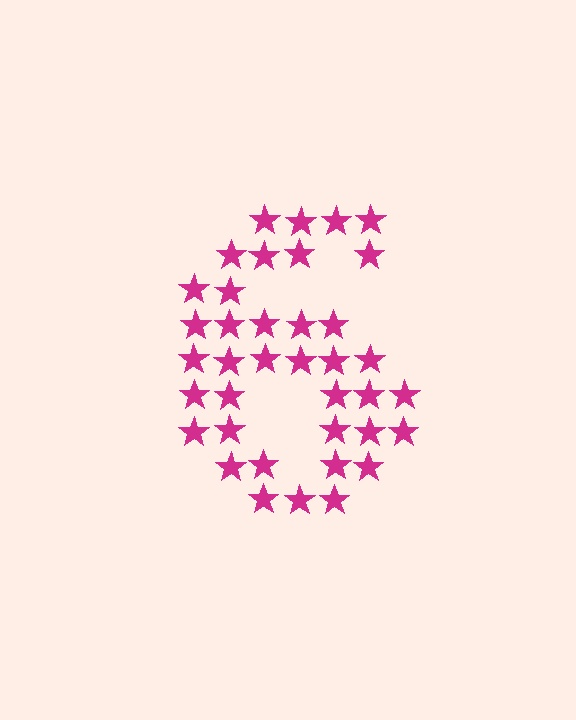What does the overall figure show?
The overall figure shows the digit 6.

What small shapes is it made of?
It is made of small stars.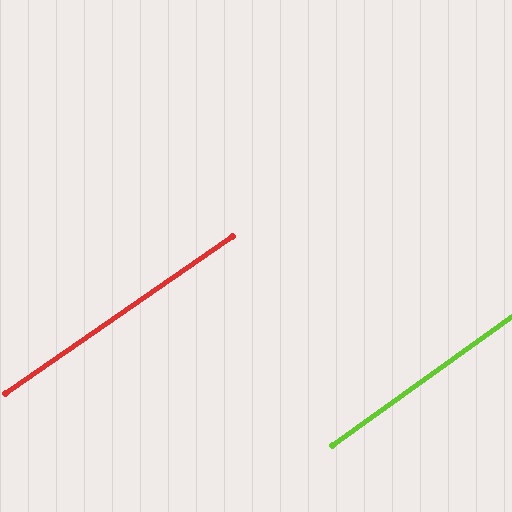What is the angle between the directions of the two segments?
Approximately 1 degree.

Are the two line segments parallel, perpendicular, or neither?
Parallel — their directions differ by only 0.9°.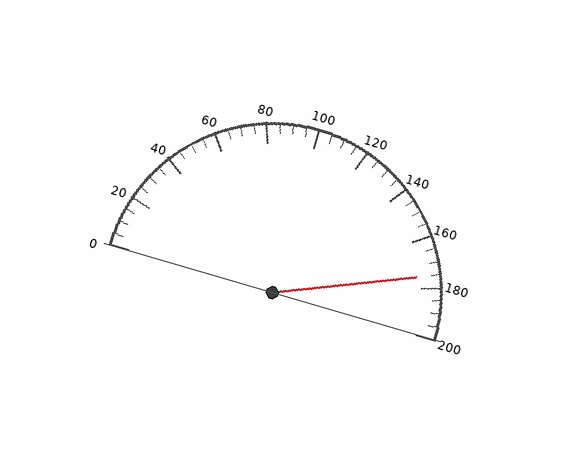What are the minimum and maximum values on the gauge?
The gauge ranges from 0 to 200.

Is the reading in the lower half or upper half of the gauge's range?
The reading is in the upper half of the range (0 to 200).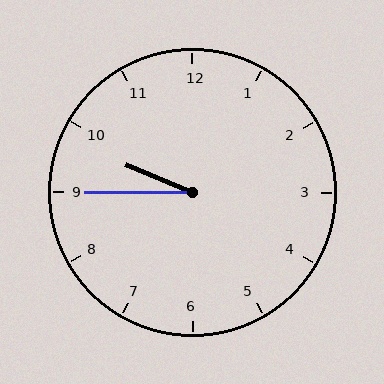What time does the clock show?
9:45.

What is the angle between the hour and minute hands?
Approximately 22 degrees.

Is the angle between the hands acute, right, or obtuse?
It is acute.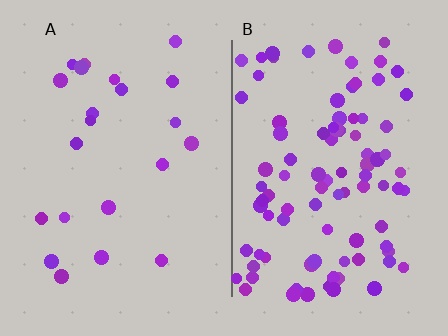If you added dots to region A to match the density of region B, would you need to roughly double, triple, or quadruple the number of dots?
Approximately quadruple.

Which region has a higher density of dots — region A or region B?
B (the right).